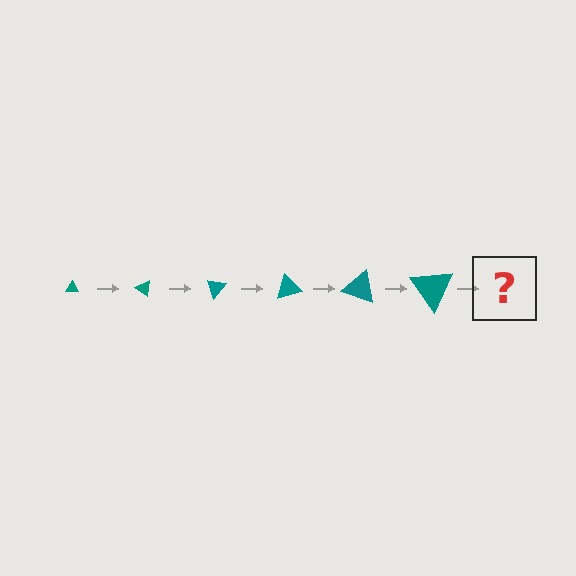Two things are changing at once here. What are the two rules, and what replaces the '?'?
The two rules are that the triangle grows larger each step and it rotates 35 degrees each step. The '?' should be a triangle, larger than the previous one and rotated 210 degrees from the start.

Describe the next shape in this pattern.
It should be a triangle, larger than the previous one and rotated 210 degrees from the start.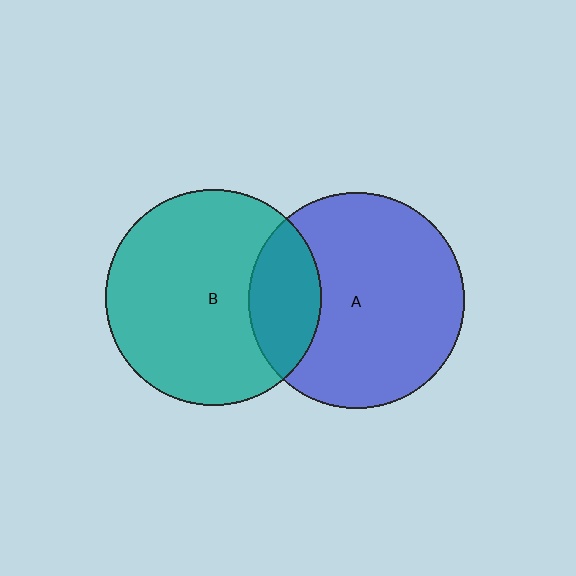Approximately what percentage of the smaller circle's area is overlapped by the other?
Approximately 20%.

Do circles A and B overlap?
Yes.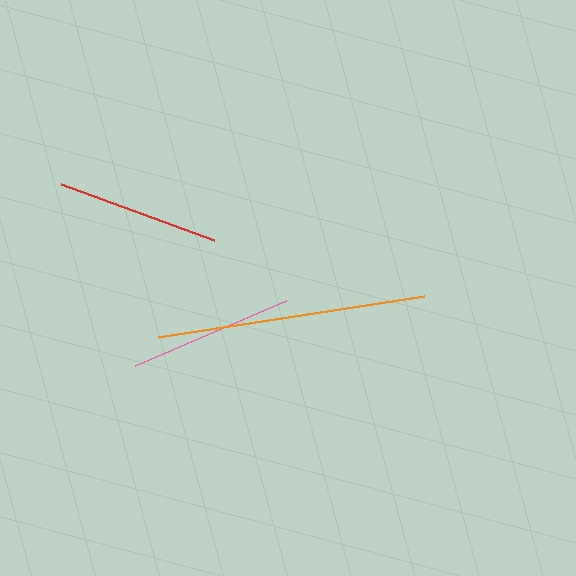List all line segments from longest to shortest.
From longest to shortest: orange, pink, red.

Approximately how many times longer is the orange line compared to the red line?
The orange line is approximately 1.7 times the length of the red line.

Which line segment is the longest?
The orange line is the longest at approximately 269 pixels.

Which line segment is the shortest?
The red line is the shortest at approximately 163 pixels.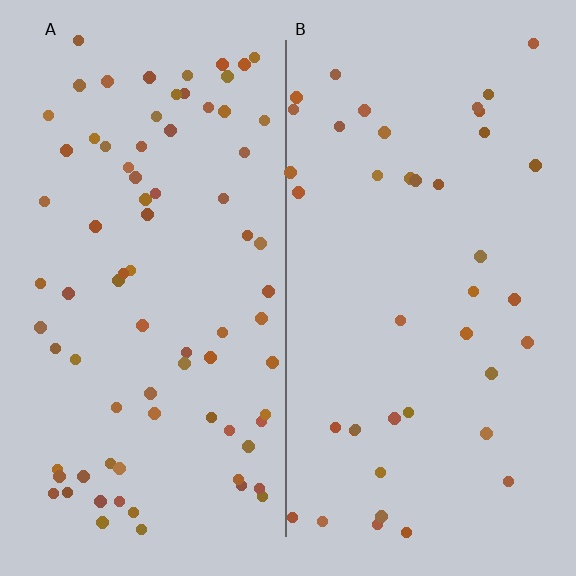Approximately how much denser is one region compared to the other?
Approximately 1.9× — region A over region B.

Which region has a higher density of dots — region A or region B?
A (the left).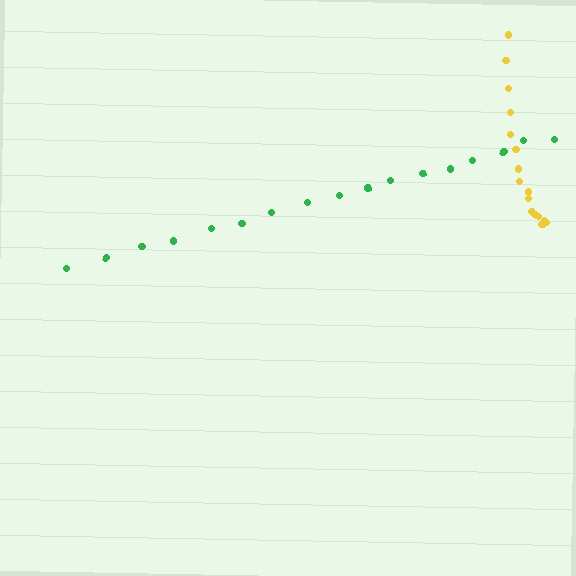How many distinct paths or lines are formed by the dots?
There are 2 distinct paths.